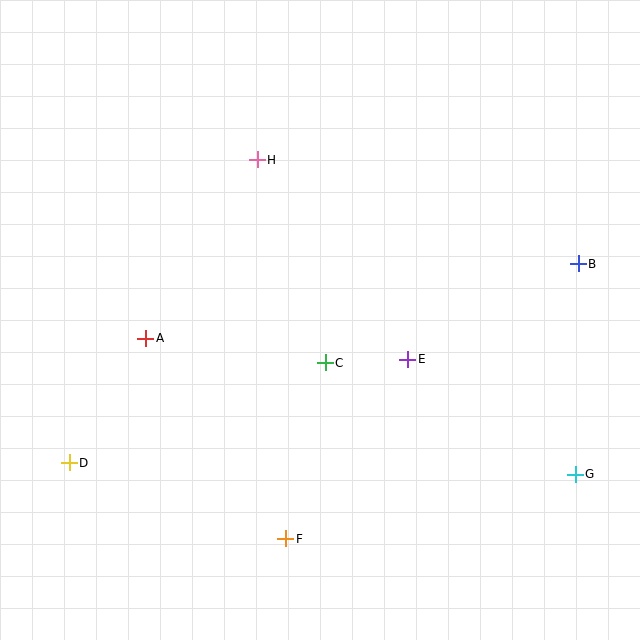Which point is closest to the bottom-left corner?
Point D is closest to the bottom-left corner.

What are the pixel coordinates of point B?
Point B is at (578, 264).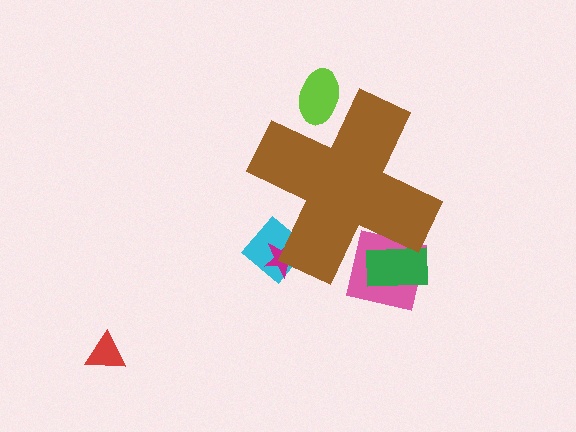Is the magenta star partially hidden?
Yes, the magenta star is partially hidden behind the brown cross.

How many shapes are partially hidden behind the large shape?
5 shapes are partially hidden.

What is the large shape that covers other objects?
A brown cross.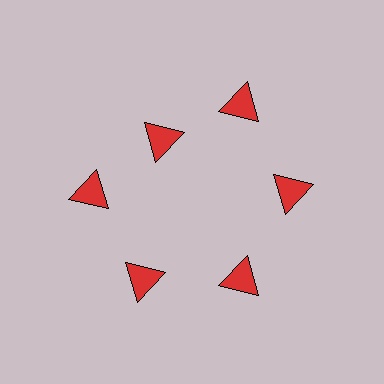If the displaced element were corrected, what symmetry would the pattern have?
It would have 6-fold rotational symmetry — the pattern would map onto itself every 60 degrees.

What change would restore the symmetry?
The symmetry would be restored by moving it outward, back onto the ring so that all 6 triangles sit at equal angles and equal distance from the center.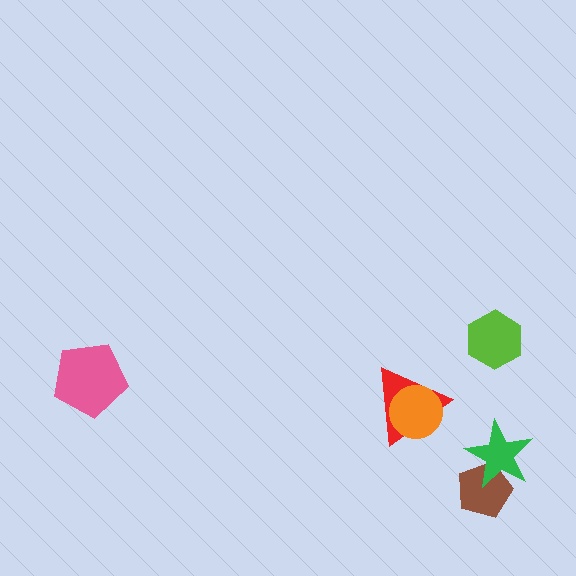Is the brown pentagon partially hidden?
Yes, it is partially covered by another shape.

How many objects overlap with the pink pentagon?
0 objects overlap with the pink pentagon.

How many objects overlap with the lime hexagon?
0 objects overlap with the lime hexagon.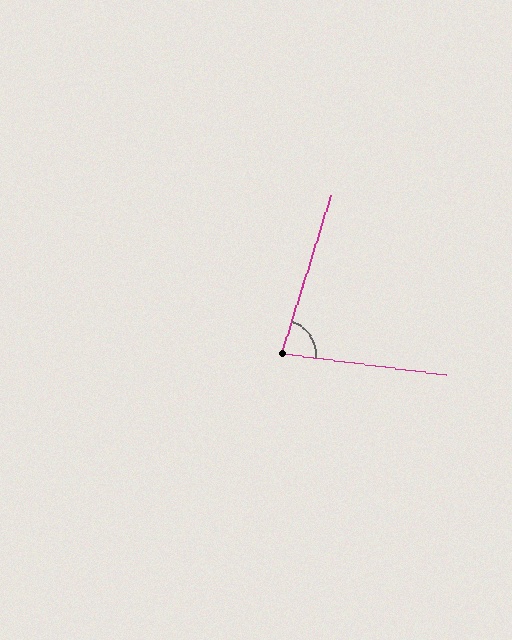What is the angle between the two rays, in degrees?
Approximately 80 degrees.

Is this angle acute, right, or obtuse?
It is acute.